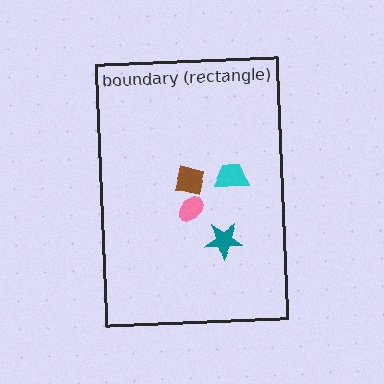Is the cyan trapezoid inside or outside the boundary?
Inside.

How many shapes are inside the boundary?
4 inside, 0 outside.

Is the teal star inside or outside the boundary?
Inside.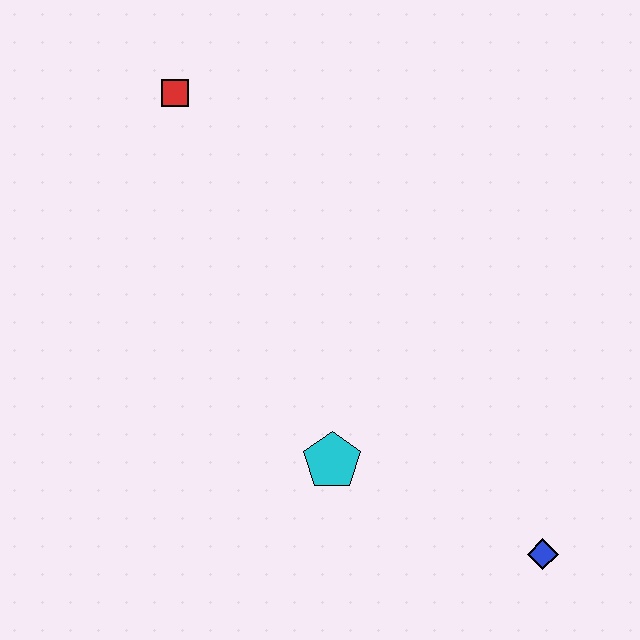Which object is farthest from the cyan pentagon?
The red square is farthest from the cyan pentagon.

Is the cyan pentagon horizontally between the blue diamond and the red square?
Yes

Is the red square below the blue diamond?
No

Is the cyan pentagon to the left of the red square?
No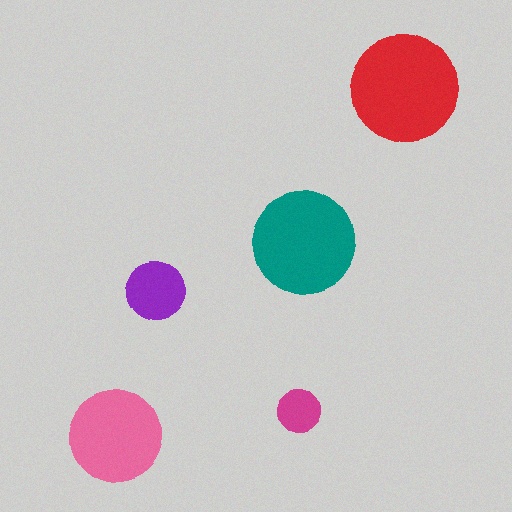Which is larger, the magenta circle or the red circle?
The red one.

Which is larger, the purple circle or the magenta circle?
The purple one.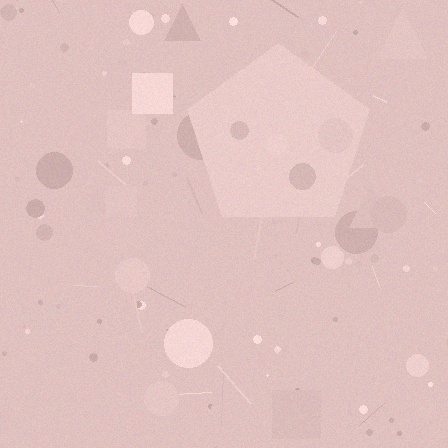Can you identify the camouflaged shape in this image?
The camouflaged shape is a pentagon.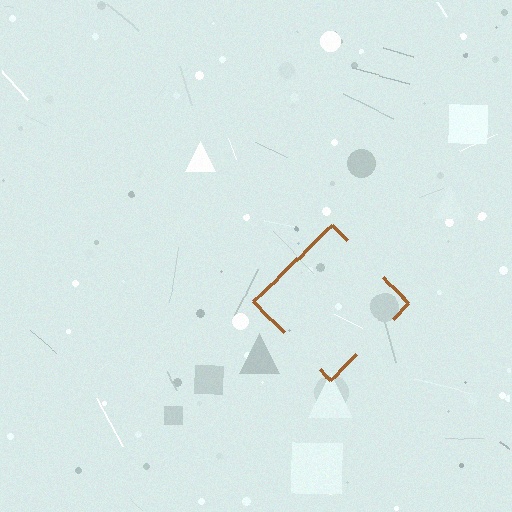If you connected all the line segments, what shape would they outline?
They would outline a diamond.